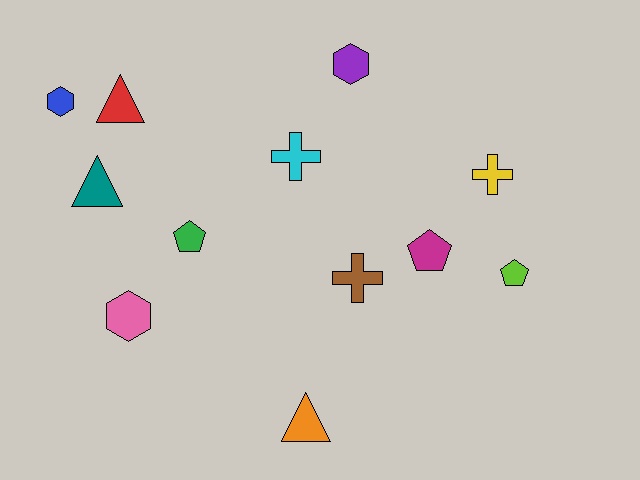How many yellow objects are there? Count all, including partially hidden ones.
There is 1 yellow object.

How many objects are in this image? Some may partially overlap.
There are 12 objects.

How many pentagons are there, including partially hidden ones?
There are 3 pentagons.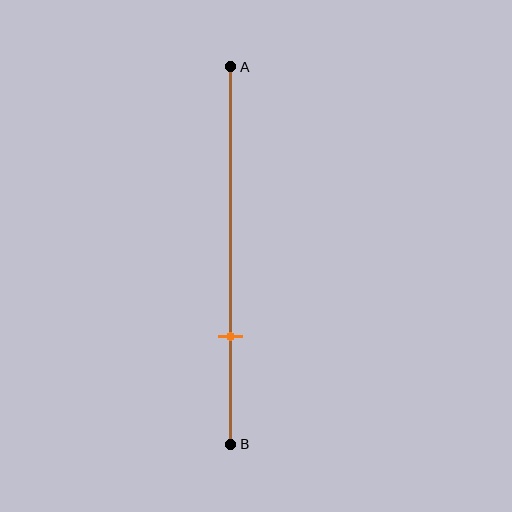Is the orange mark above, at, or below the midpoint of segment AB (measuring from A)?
The orange mark is below the midpoint of segment AB.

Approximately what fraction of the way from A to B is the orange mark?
The orange mark is approximately 70% of the way from A to B.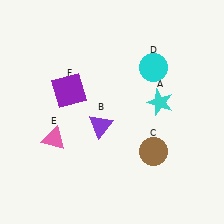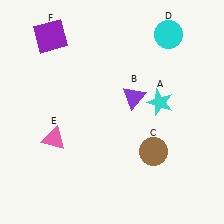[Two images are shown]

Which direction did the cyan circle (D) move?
The cyan circle (D) moved up.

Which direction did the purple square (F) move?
The purple square (F) moved up.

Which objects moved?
The objects that moved are: the purple triangle (B), the cyan circle (D), the purple square (F).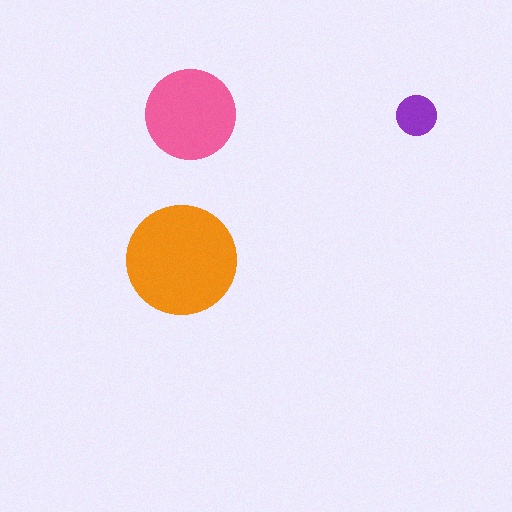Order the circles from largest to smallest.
the orange one, the pink one, the purple one.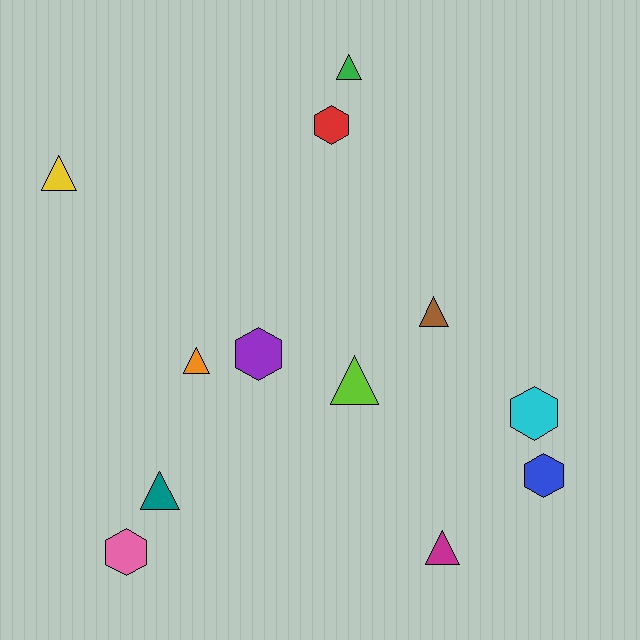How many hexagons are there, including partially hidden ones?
There are 5 hexagons.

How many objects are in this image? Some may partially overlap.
There are 12 objects.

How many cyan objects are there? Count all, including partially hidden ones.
There is 1 cyan object.